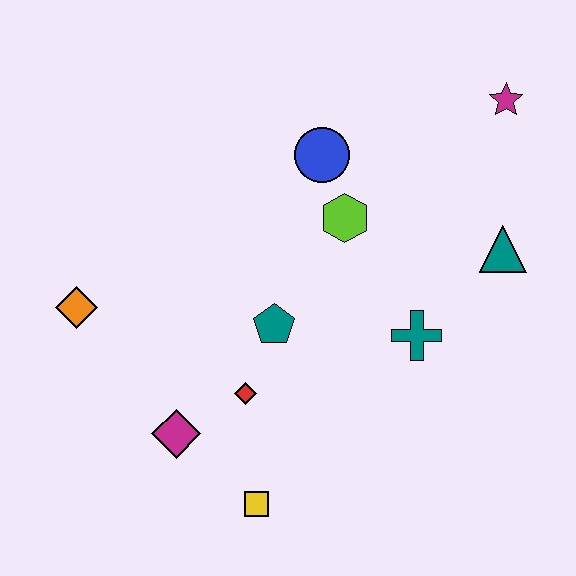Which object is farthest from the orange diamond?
The magenta star is farthest from the orange diamond.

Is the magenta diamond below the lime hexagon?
Yes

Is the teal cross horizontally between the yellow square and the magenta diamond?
No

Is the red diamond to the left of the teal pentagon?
Yes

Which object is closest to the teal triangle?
The teal cross is closest to the teal triangle.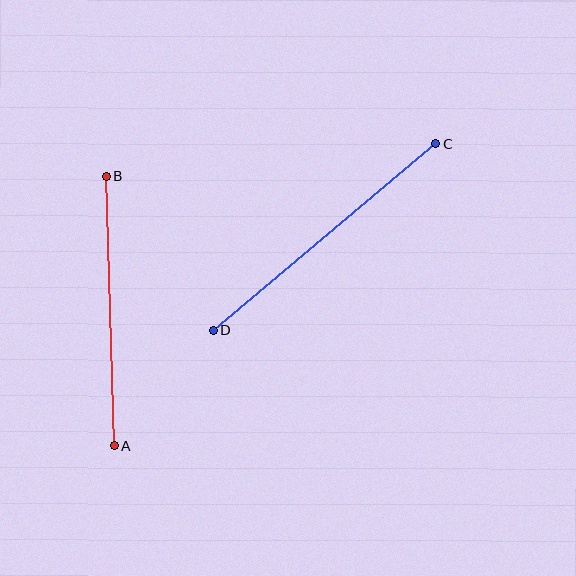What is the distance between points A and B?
The distance is approximately 270 pixels.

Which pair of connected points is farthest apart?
Points C and D are farthest apart.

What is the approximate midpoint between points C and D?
The midpoint is at approximately (325, 237) pixels.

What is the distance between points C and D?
The distance is approximately 291 pixels.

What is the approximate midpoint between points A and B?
The midpoint is at approximately (110, 310) pixels.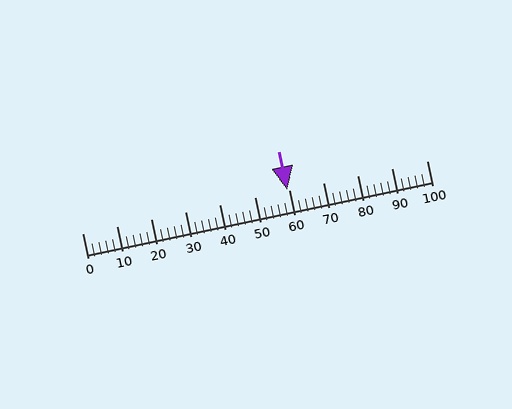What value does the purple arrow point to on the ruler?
The purple arrow points to approximately 60.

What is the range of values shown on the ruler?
The ruler shows values from 0 to 100.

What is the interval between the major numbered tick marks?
The major tick marks are spaced 10 units apart.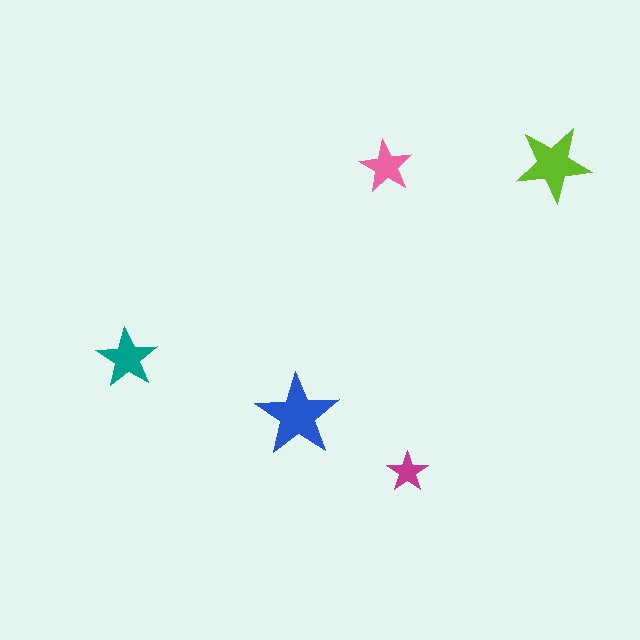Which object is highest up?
The lime star is topmost.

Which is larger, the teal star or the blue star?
The blue one.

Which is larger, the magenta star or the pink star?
The pink one.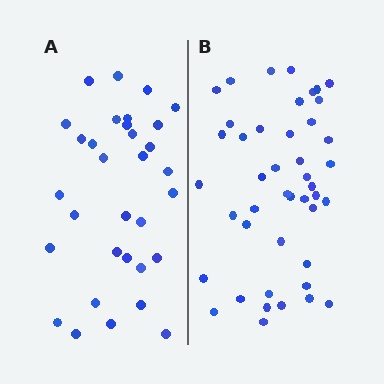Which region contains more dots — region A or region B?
Region B (the right region) has more dots.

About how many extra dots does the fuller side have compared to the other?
Region B has roughly 12 or so more dots than region A.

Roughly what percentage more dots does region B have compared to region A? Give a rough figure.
About 40% more.